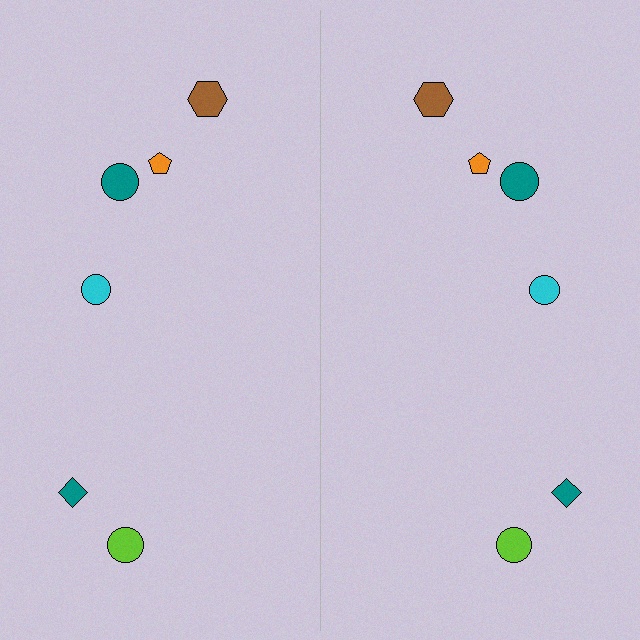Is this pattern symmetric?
Yes, this pattern has bilateral (reflection) symmetry.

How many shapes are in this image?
There are 12 shapes in this image.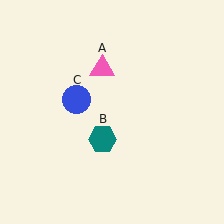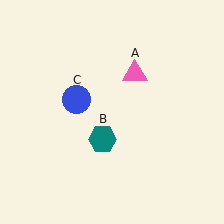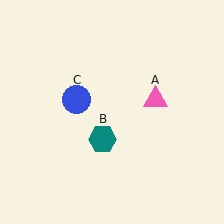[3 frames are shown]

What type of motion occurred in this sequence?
The pink triangle (object A) rotated clockwise around the center of the scene.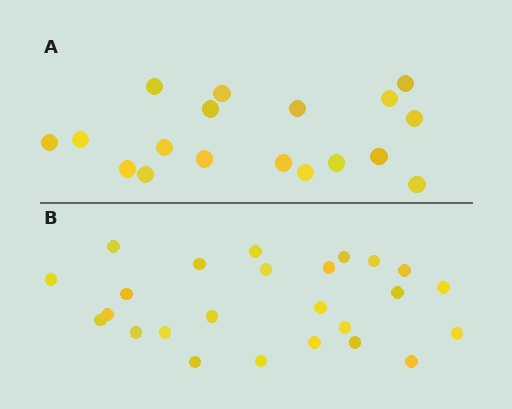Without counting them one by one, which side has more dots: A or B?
Region B (the bottom region) has more dots.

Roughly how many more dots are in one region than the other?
Region B has roughly 8 or so more dots than region A.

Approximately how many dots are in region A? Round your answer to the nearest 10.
About 20 dots. (The exact count is 18, which rounds to 20.)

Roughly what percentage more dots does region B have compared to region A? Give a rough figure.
About 40% more.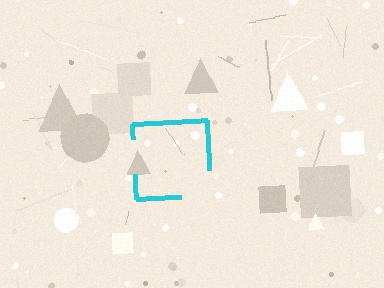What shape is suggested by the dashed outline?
The dashed outline suggests a square.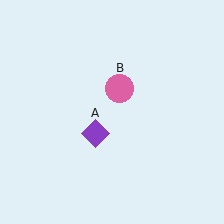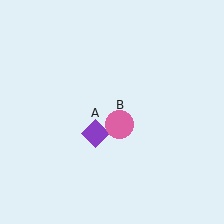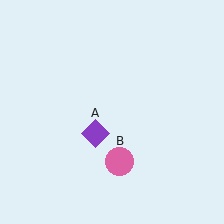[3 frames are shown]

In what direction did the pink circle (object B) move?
The pink circle (object B) moved down.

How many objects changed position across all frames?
1 object changed position: pink circle (object B).